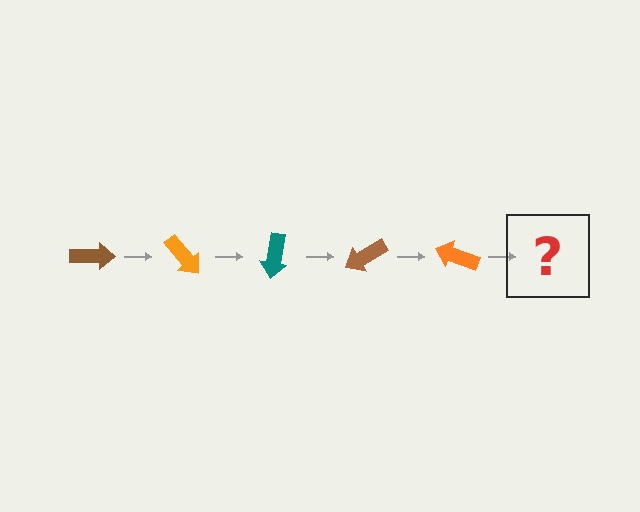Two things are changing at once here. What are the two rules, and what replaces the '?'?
The two rules are that it rotates 50 degrees each step and the color cycles through brown, orange, and teal. The '?' should be a teal arrow, rotated 250 degrees from the start.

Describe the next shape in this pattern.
It should be a teal arrow, rotated 250 degrees from the start.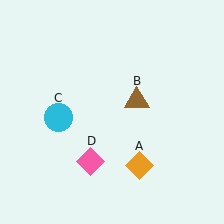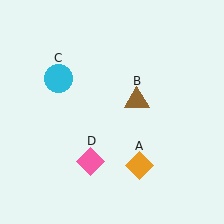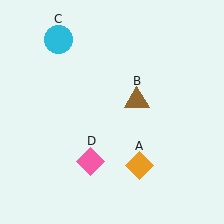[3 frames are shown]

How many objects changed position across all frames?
1 object changed position: cyan circle (object C).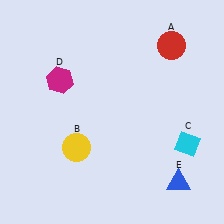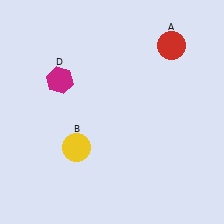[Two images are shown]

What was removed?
The cyan diamond (C), the blue triangle (E) were removed in Image 2.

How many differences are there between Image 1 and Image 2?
There are 2 differences between the two images.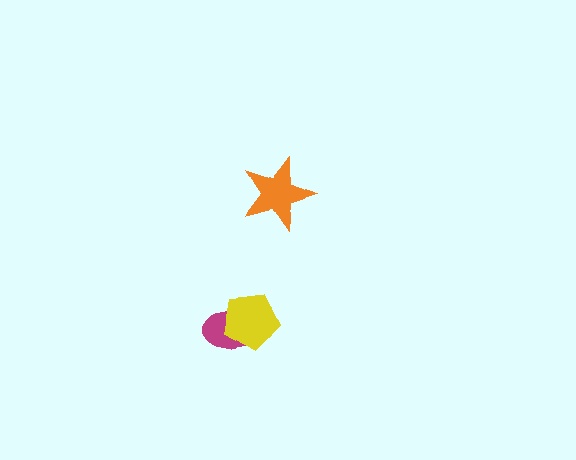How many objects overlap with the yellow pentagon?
1 object overlaps with the yellow pentagon.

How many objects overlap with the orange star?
0 objects overlap with the orange star.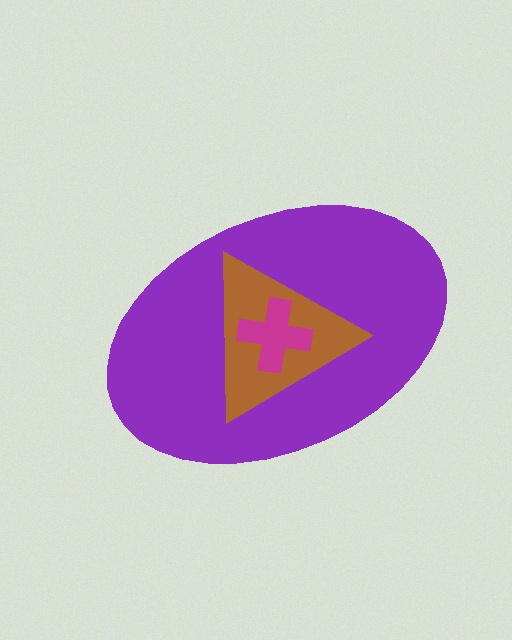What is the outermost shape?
The purple ellipse.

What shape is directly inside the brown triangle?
The magenta cross.